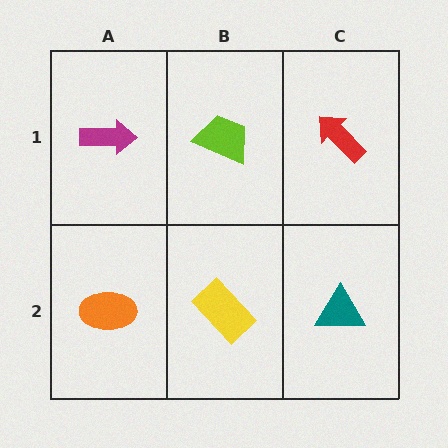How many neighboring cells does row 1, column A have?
2.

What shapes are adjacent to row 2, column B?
A lime trapezoid (row 1, column B), an orange ellipse (row 2, column A), a teal triangle (row 2, column C).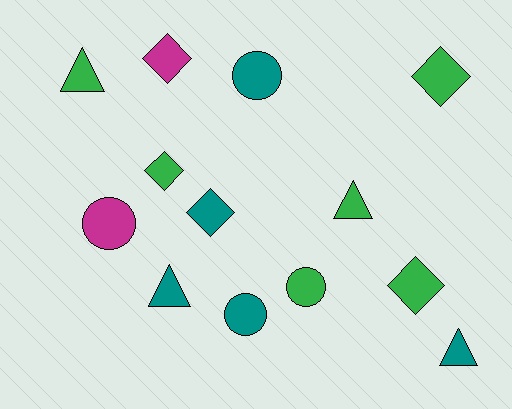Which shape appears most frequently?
Diamond, with 5 objects.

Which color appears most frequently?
Green, with 6 objects.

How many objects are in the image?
There are 13 objects.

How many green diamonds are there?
There are 3 green diamonds.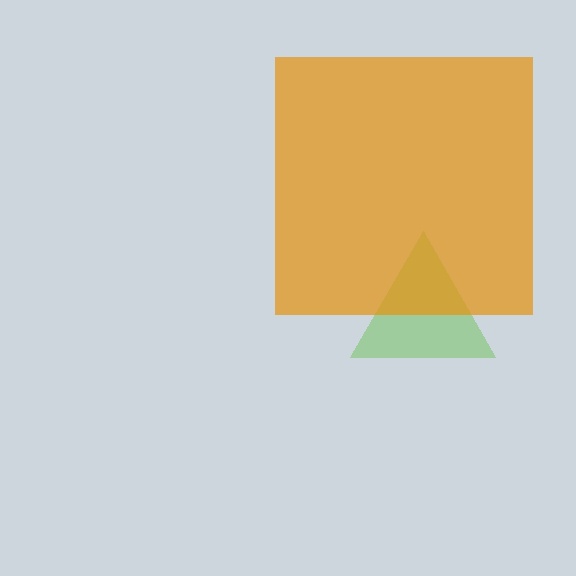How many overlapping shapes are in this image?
There are 2 overlapping shapes in the image.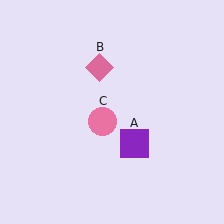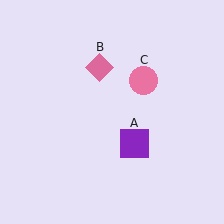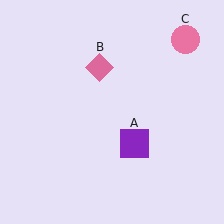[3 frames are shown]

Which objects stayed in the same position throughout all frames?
Purple square (object A) and pink diamond (object B) remained stationary.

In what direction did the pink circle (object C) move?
The pink circle (object C) moved up and to the right.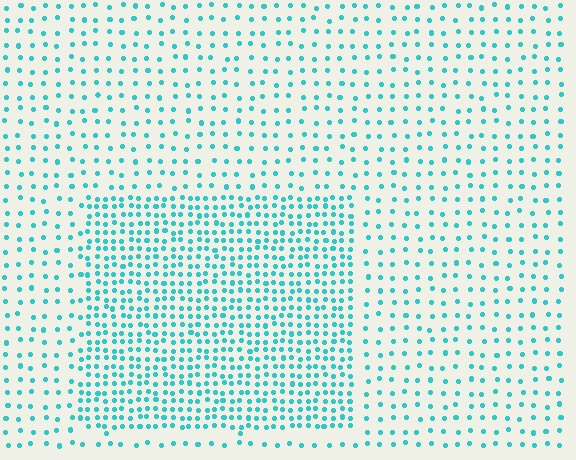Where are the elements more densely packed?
The elements are more densely packed inside the rectangle boundary.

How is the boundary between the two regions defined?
The boundary is defined by a change in element density (approximately 2.3x ratio). All elements are the same color, size, and shape.